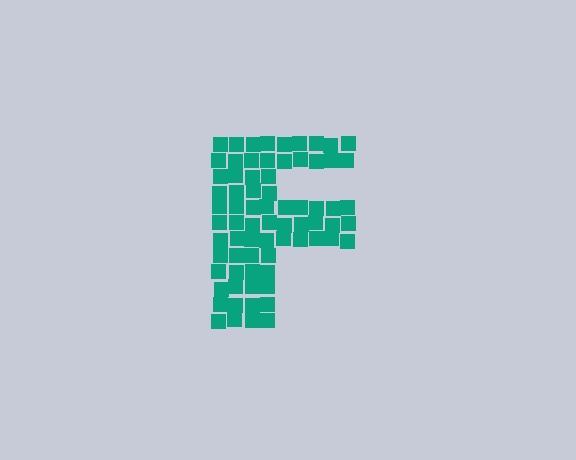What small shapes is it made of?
It is made of small squares.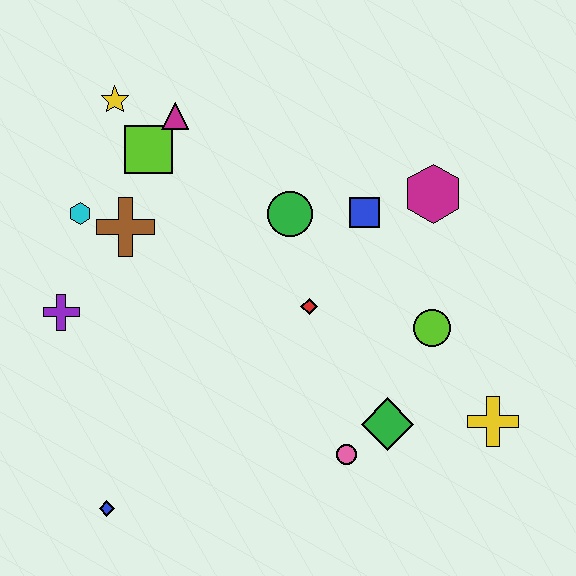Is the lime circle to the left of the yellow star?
No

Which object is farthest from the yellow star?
The yellow cross is farthest from the yellow star.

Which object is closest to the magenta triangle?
The lime square is closest to the magenta triangle.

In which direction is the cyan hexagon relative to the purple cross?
The cyan hexagon is above the purple cross.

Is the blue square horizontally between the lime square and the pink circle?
No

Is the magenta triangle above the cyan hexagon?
Yes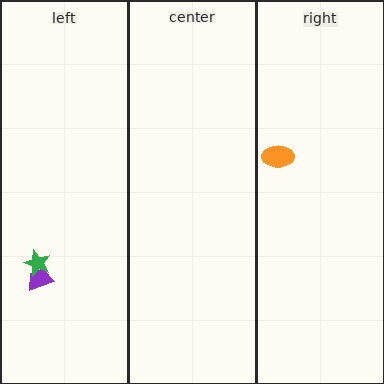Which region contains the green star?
The left region.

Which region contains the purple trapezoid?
The left region.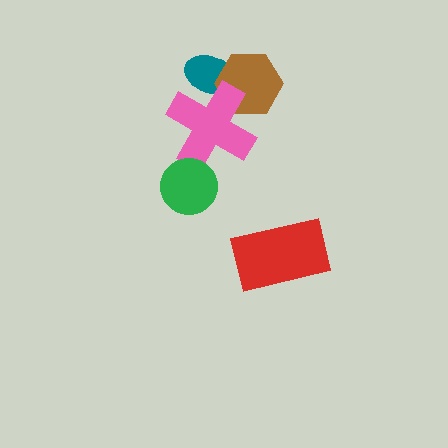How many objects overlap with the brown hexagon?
2 objects overlap with the brown hexagon.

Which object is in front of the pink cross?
The green circle is in front of the pink cross.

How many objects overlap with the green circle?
1 object overlaps with the green circle.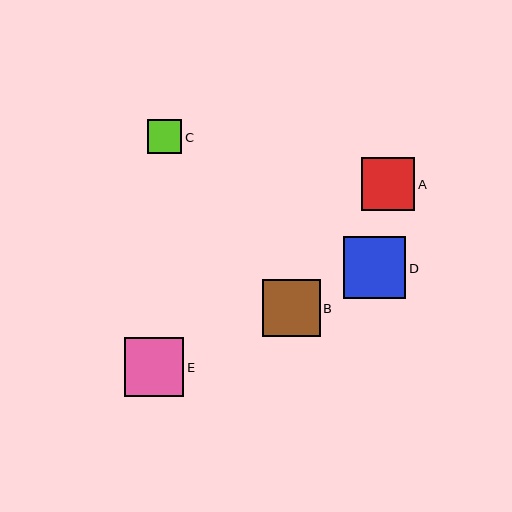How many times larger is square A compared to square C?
Square A is approximately 1.6 times the size of square C.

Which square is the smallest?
Square C is the smallest with a size of approximately 34 pixels.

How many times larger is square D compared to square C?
Square D is approximately 1.8 times the size of square C.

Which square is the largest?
Square D is the largest with a size of approximately 62 pixels.